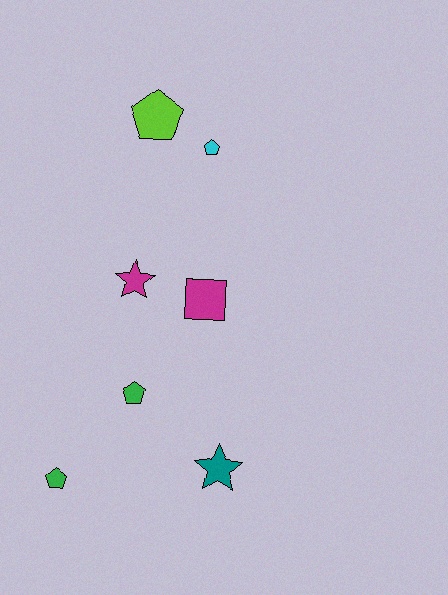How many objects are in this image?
There are 7 objects.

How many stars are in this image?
There are 2 stars.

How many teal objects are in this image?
There is 1 teal object.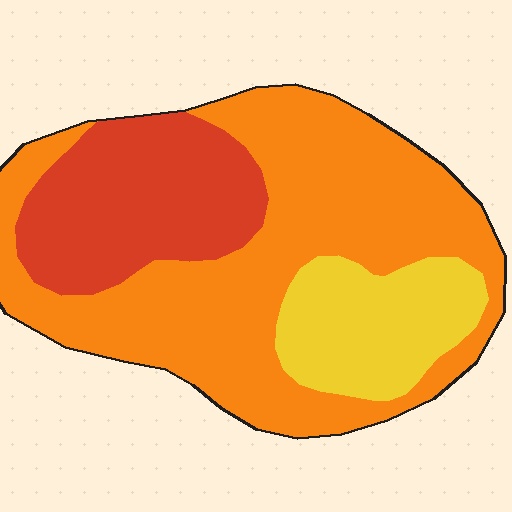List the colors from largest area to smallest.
From largest to smallest: orange, red, yellow.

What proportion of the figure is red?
Red covers 25% of the figure.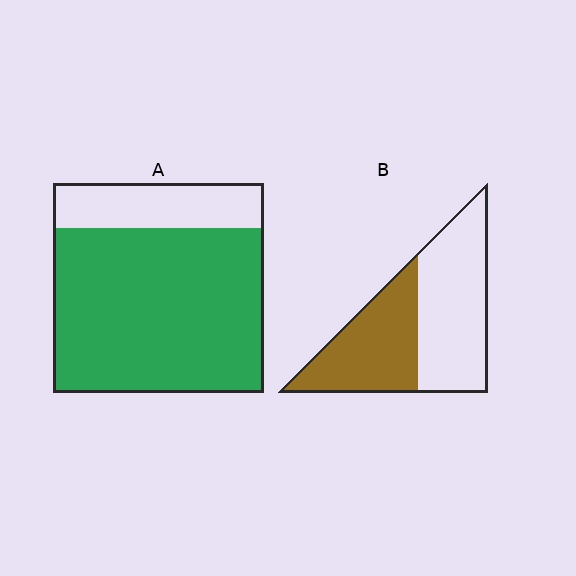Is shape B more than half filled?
No.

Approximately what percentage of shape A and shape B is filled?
A is approximately 80% and B is approximately 45%.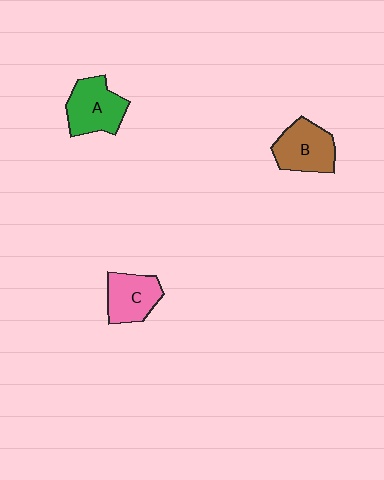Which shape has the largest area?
Shape A (green).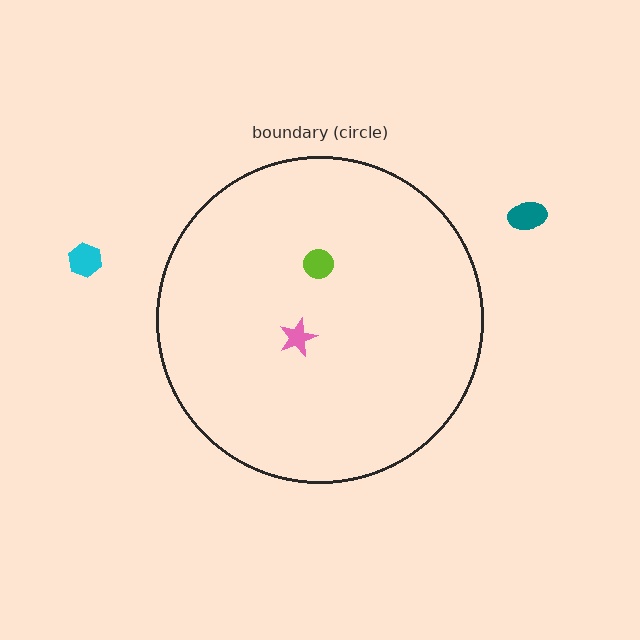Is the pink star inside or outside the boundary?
Inside.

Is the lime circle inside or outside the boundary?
Inside.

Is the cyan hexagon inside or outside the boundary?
Outside.